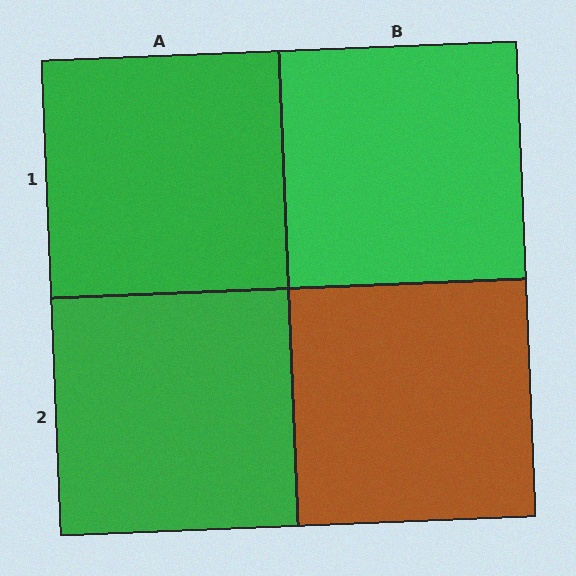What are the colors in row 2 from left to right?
Green, brown.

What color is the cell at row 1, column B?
Green.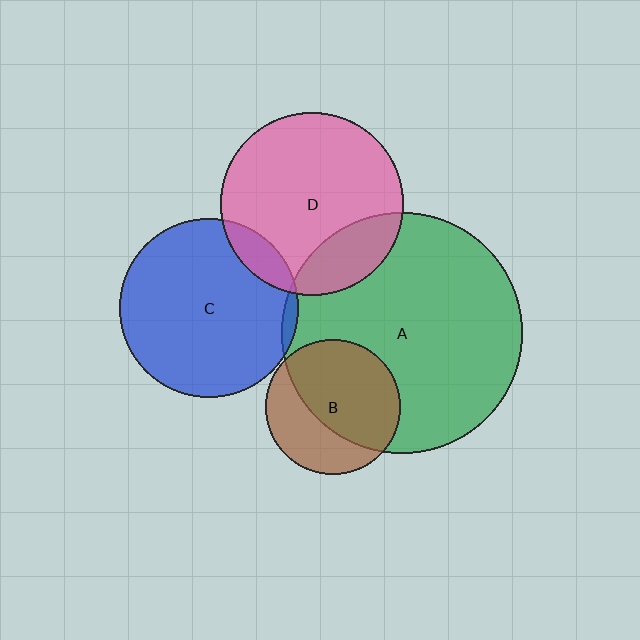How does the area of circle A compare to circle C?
Approximately 1.8 times.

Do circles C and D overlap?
Yes.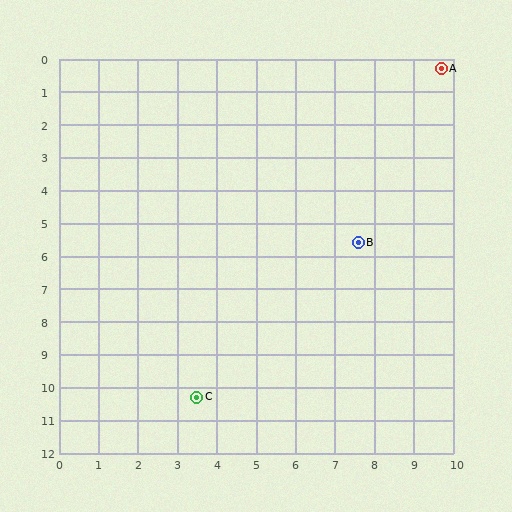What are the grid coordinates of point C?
Point C is at approximately (3.5, 10.3).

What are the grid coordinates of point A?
Point A is at approximately (9.7, 0.3).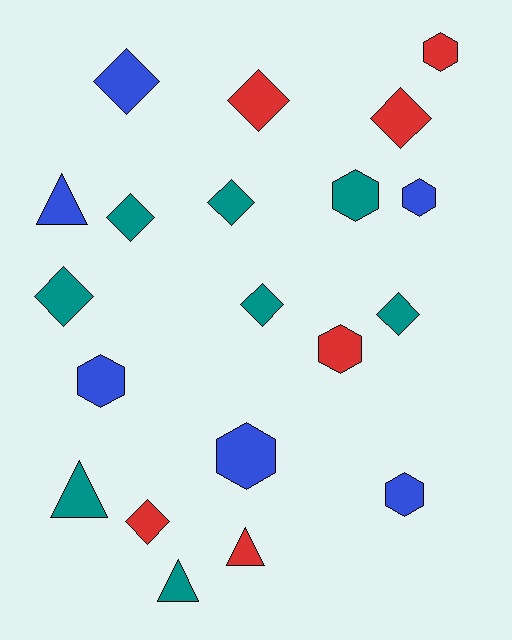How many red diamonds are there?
There are 3 red diamonds.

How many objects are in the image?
There are 20 objects.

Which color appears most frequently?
Teal, with 8 objects.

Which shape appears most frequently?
Diamond, with 9 objects.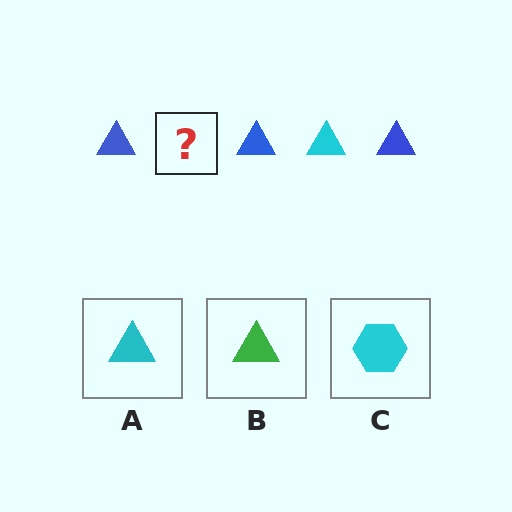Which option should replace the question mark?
Option A.